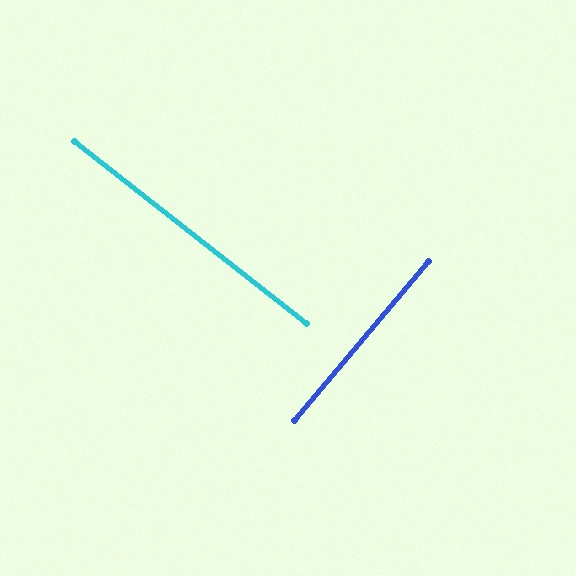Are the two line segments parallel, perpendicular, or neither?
Perpendicular — they meet at approximately 88°.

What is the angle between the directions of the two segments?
Approximately 88 degrees.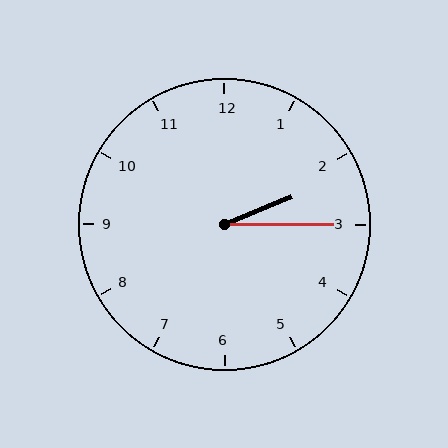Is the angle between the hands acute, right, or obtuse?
It is acute.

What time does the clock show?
2:15.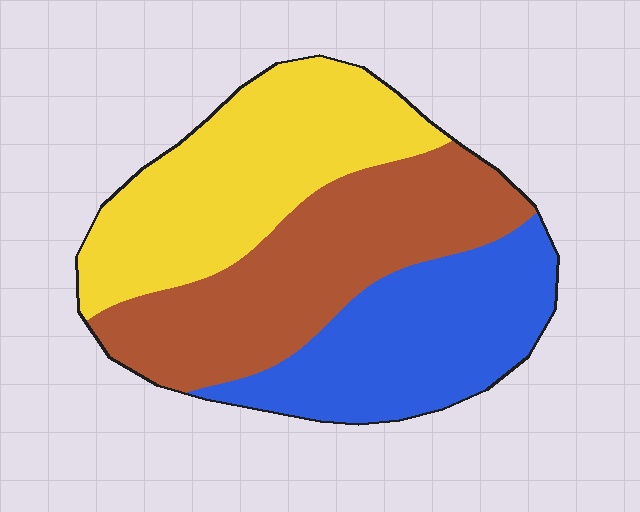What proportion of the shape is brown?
Brown covers around 35% of the shape.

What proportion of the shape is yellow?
Yellow covers 35% of the shape.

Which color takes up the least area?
Blue, at roughly 30%.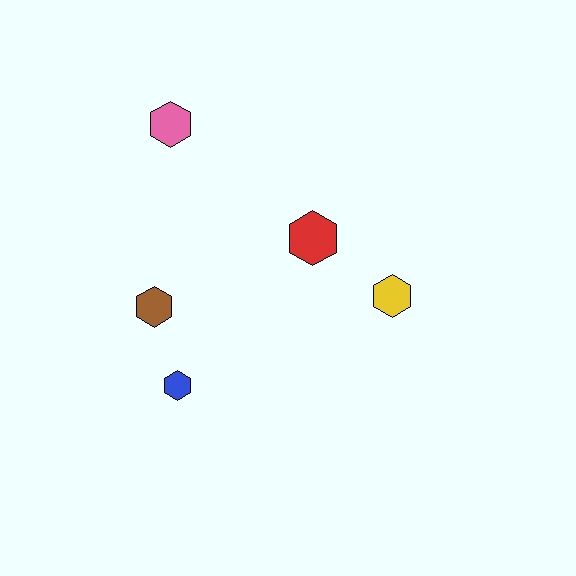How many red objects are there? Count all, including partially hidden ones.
There is 1 red object.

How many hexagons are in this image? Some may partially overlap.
There are 5 hexagons.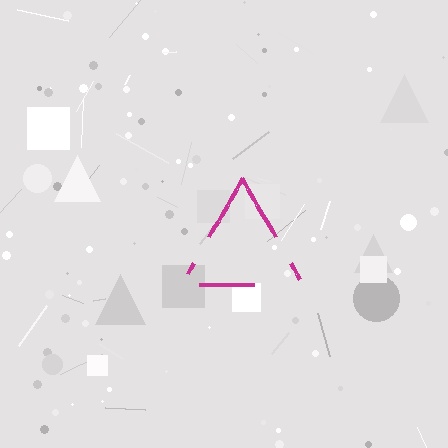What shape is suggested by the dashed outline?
The dashed outline suggests a triangle.